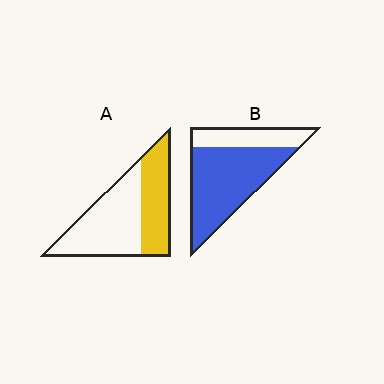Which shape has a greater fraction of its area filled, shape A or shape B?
Shape B.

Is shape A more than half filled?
No.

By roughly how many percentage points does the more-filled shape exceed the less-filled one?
By roughly 30 percentage points (B over A).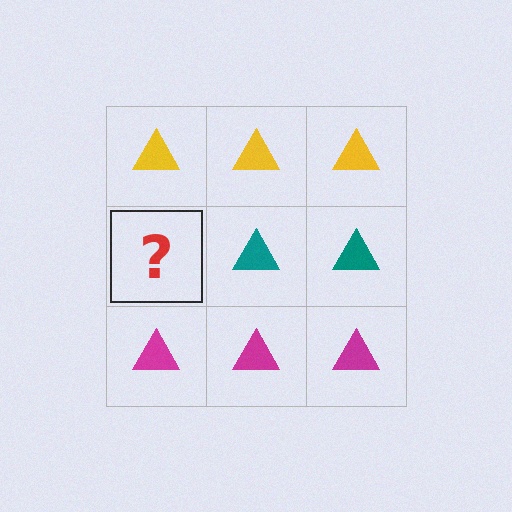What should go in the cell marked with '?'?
The missing cell should contain a teal triangle.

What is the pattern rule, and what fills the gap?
The rule is that each row has a consistent color. The gap should be filled with a teal triangle.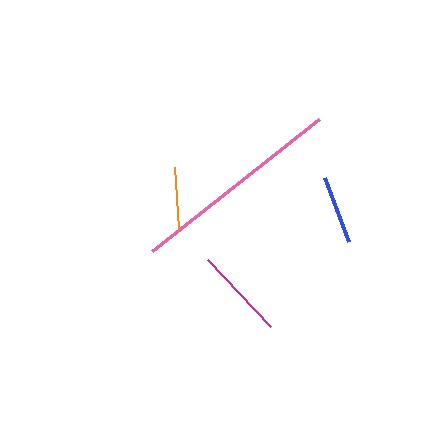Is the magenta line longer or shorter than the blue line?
The magenta line is longer than the blue line.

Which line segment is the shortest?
The orange line is the shortest at approximately 61 pixels.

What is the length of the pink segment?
The pink segment is approximately 212 pixels long.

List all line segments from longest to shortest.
From longest to shortest: pink, magenta, blue, orange.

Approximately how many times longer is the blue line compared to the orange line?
The blue line is approximately 1.1 times the length of the orange line.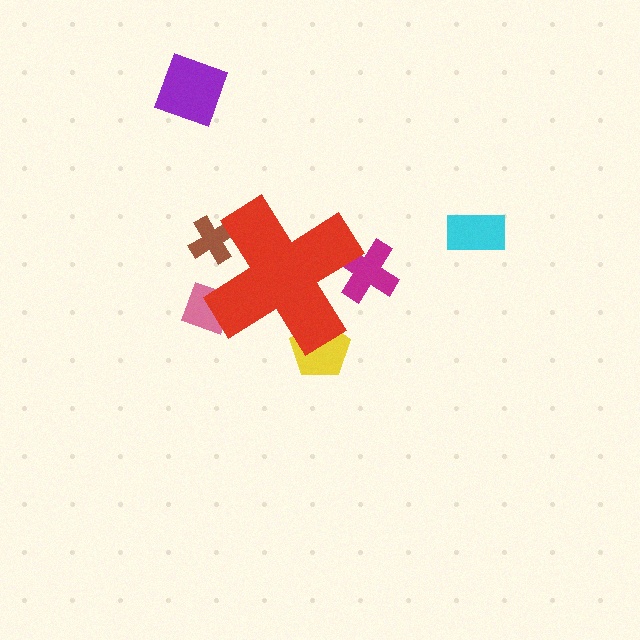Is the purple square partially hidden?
No, the purple square is fully visible.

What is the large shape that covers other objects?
A red cross.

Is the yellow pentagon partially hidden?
Yes, the yellow pentagon is partially hidden behind the red cross.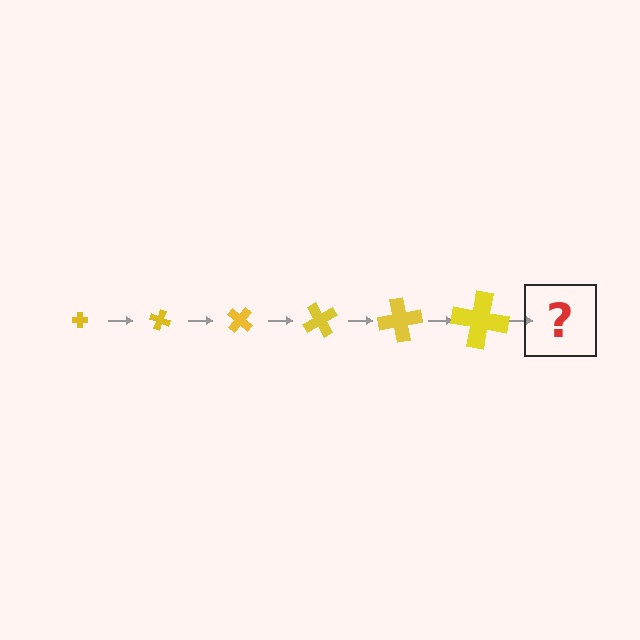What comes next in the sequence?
The next element should be a cross, larger than the previous one and rotated 120 degrees from the start.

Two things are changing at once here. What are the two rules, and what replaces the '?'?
The two rules are that the cross grows larger each step and it rotates 20 degrees each step. The '?' should be a cross, larger than the previous one and rotated 120 degrees from the start.